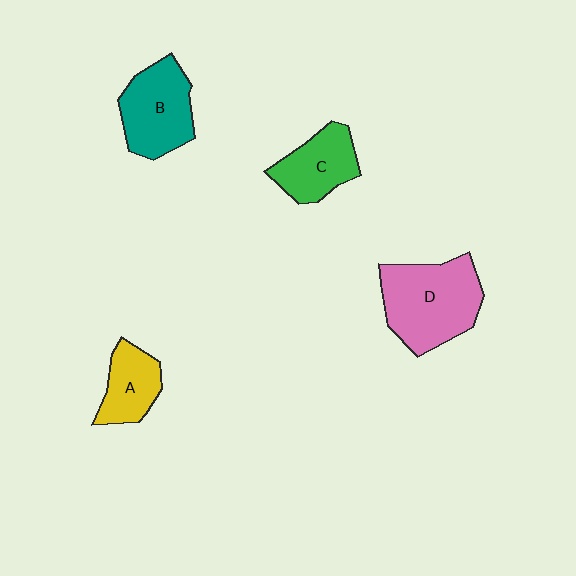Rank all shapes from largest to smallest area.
From largest to smallest: D (pink), B (teal), C (green), A (yellow).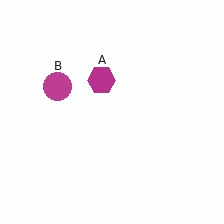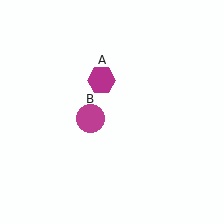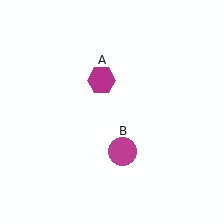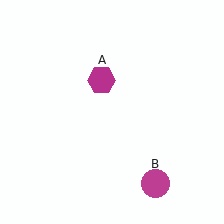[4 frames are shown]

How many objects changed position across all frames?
1 object changed position: magenta circle (object B).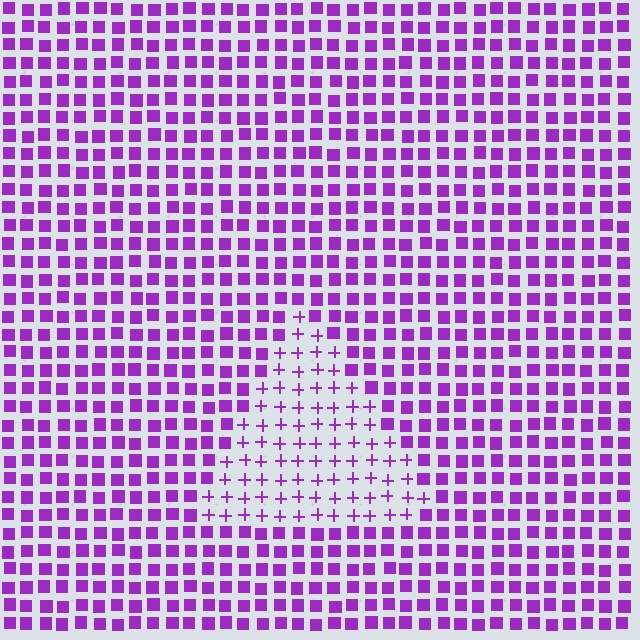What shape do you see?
I see a triangle.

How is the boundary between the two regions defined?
The boundary is defined by a change in element shape: plus signs inside vs. squares outside. All elements share the same color and spacing.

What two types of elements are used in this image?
The image uses plus signs inside the triangle region and squares outside it.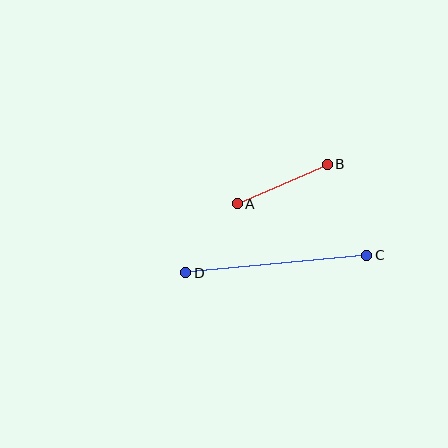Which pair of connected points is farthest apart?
Points C and D are farthest apart.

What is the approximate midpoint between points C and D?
The midpoint is at approximately (276, 264) pixels.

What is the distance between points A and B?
The distance is approximately 98 pixels.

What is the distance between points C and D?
The distance is approximately 182 pixels.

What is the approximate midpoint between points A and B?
The midpoint is at approximately (282, 184) pixels.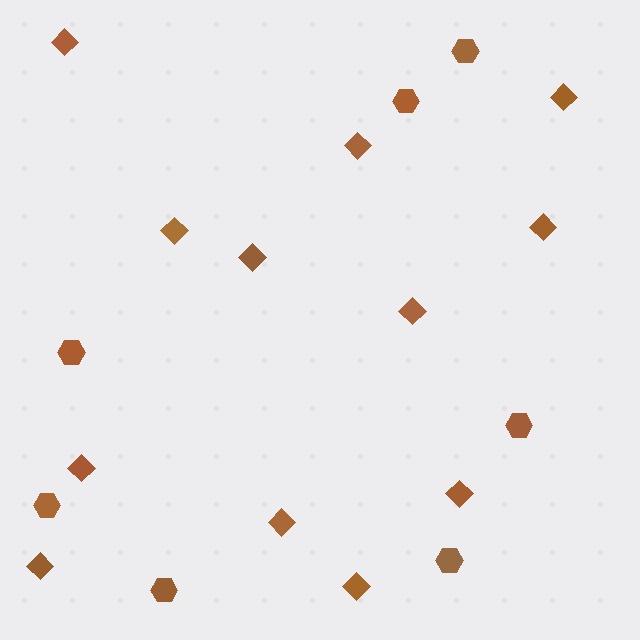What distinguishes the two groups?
There are 2 groups: one group of hexagons (7) and one group of diamonds (12).